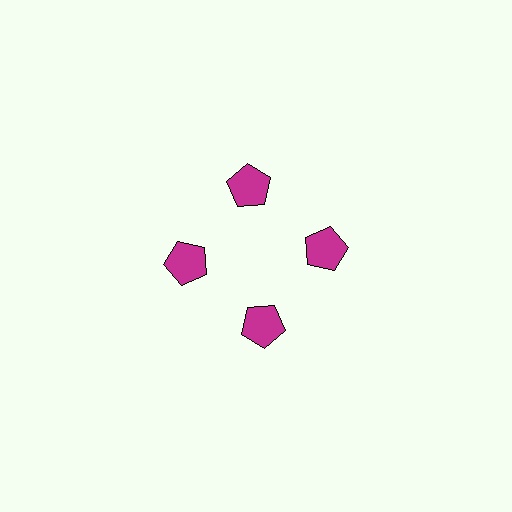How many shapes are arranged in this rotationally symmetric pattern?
There are 4 shapes, arranged in 4 groups of 1.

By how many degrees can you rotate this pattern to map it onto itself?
The pattern maps onto itself every 90 degrees of rotation.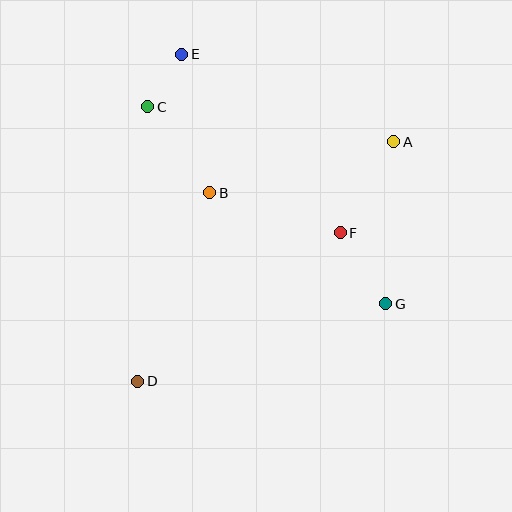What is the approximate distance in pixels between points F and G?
The distance between F and G is approximately 84 pixels.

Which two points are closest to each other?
Points C and E are closest to each other.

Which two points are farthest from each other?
Points A and D are farthest from each other.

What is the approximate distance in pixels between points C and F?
The distance between C and F is approximately 230 pixels.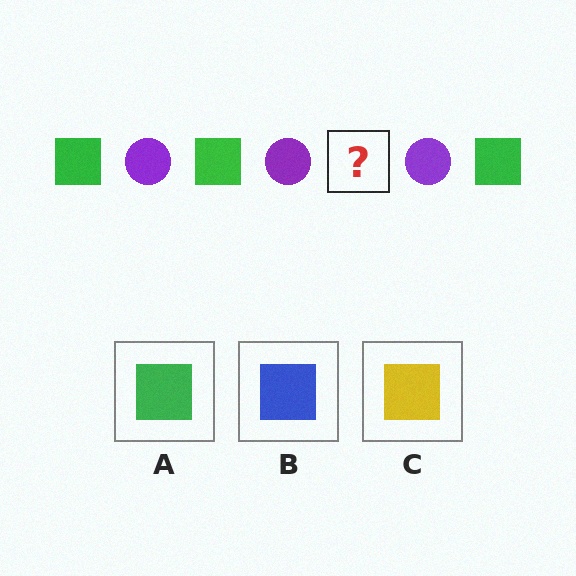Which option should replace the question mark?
Option A.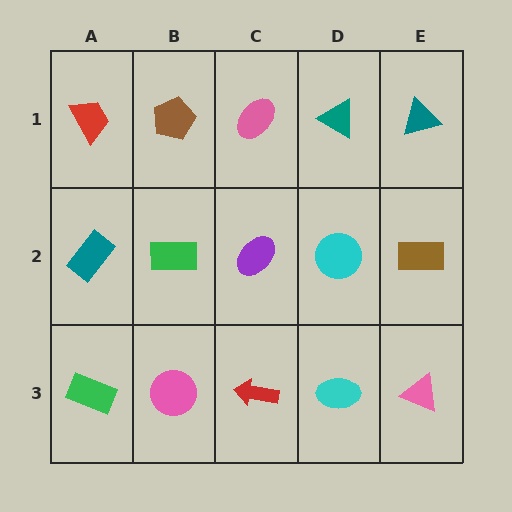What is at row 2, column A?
A teal rectangle.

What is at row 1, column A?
A red trapezoid.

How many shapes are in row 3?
5 shapes.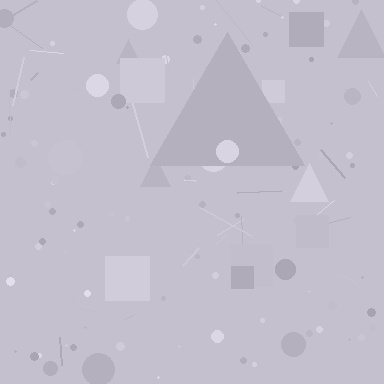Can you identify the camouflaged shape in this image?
The camouflaged shape is a triangle.